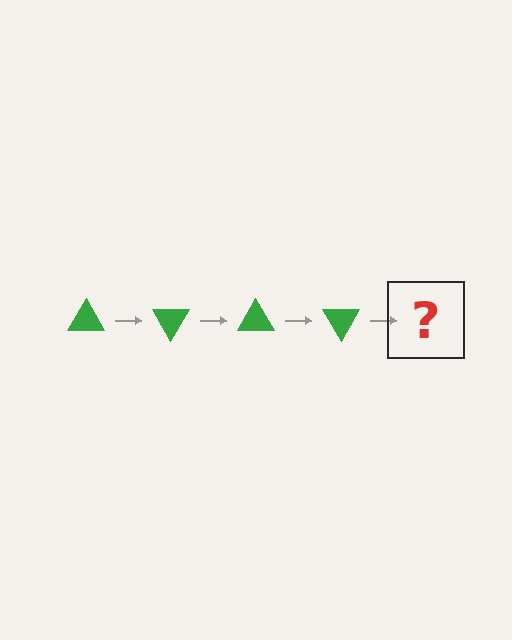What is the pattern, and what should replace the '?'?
The pattern is that the triangle rotates 60 degrees each step. The '?' should be a green triangle rotated 240 degrees.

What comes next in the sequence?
The next element should be a green triangle rotated 240 degrees.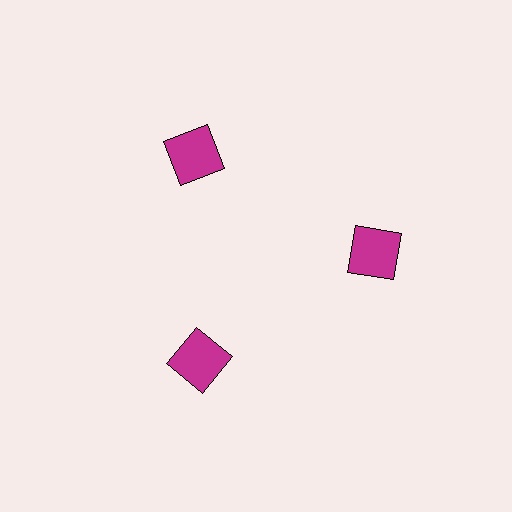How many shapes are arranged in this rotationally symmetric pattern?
There are 3 shapes, arranged in 3 groups of 1.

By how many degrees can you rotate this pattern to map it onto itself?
The pattern maps onto itself every 120 degrees of rotation.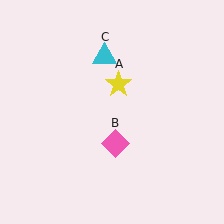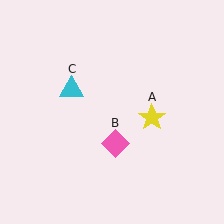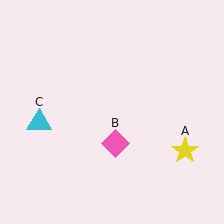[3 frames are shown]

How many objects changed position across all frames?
2 objects changed position: yellow star (object A), cyan triangle (object C).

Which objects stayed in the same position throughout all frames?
Pink diamond (object B) remained stationary.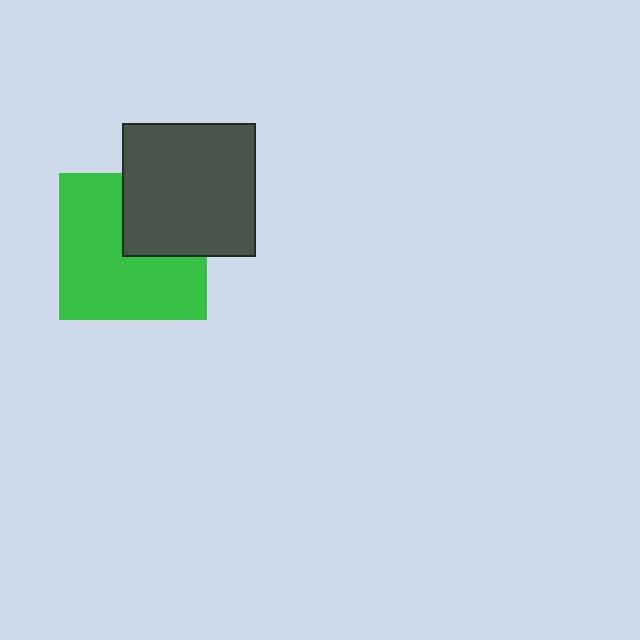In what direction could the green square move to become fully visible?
The green square could move toward the lower-left. That would shift it out from behind the dark gray square entirely.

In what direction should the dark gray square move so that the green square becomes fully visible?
The dark gray square should move toward the upper-right. That is the shortest direction to clear the overlap and leave the green square fully visible.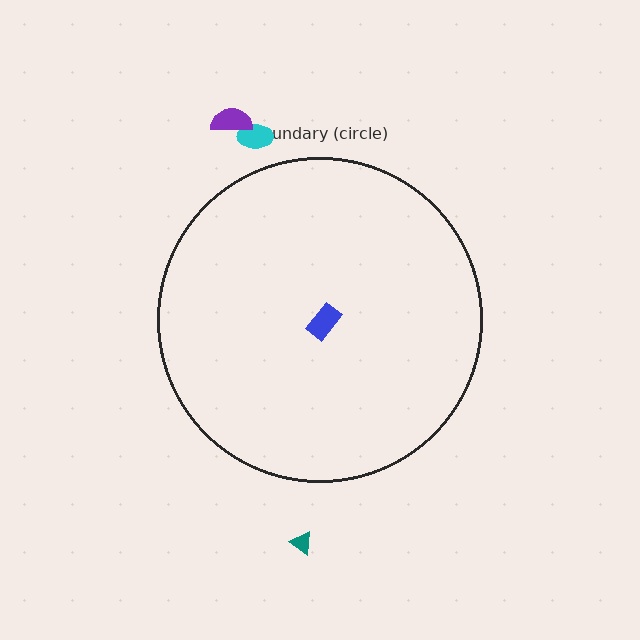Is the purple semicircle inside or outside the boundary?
Outside.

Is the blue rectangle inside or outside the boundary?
Inside.